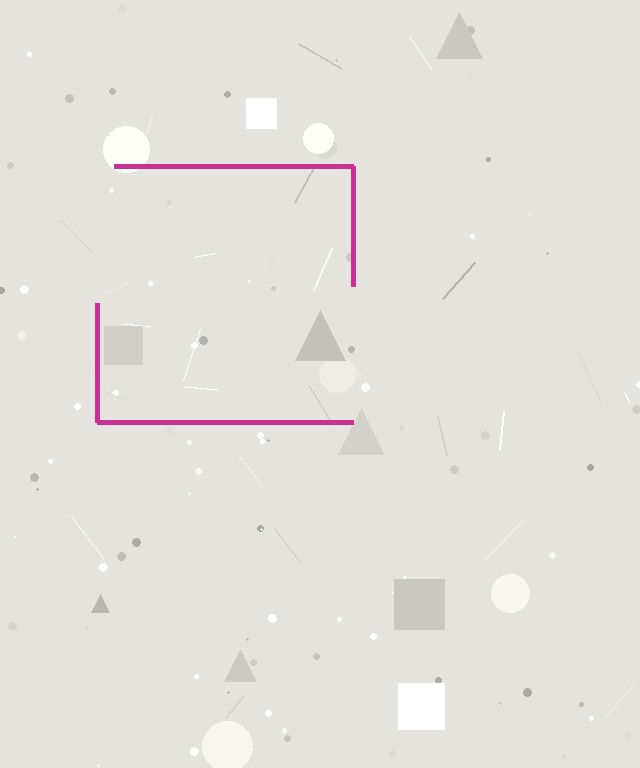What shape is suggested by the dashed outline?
The dashed outline suggests a square.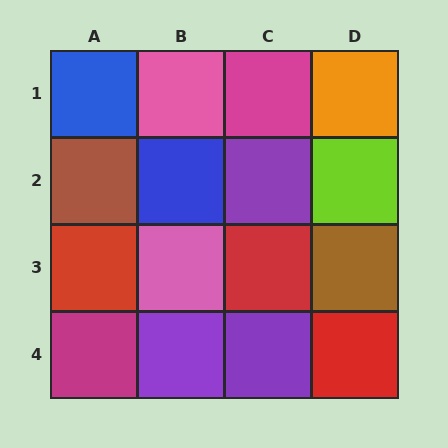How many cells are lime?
1 cell is lime.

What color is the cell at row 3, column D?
Brown.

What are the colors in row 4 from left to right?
Magenta, purple, purple, red.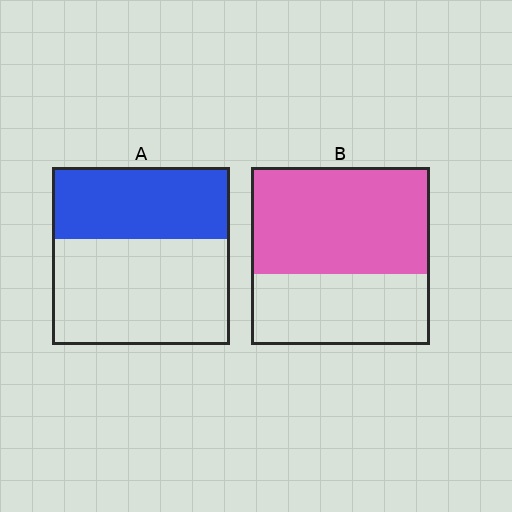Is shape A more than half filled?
No.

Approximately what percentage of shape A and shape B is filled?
A is approximately 40% and B is approximately 60%.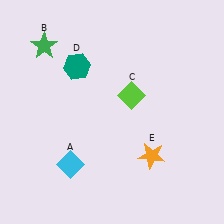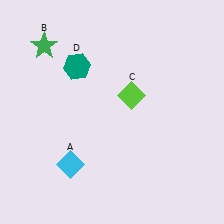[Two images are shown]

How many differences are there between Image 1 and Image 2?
There is 1 difference between the two images.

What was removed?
The orange star (E) was removed in Image 2.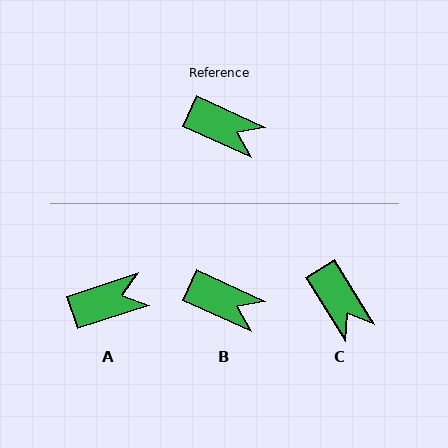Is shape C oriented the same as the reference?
No, it is off by about 34 degrees.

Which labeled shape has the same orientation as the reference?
B.